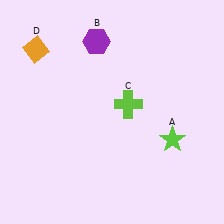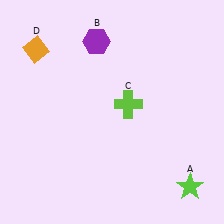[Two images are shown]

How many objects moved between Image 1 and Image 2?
1 object moved between the two images.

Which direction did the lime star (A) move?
The lime star (A) moved down.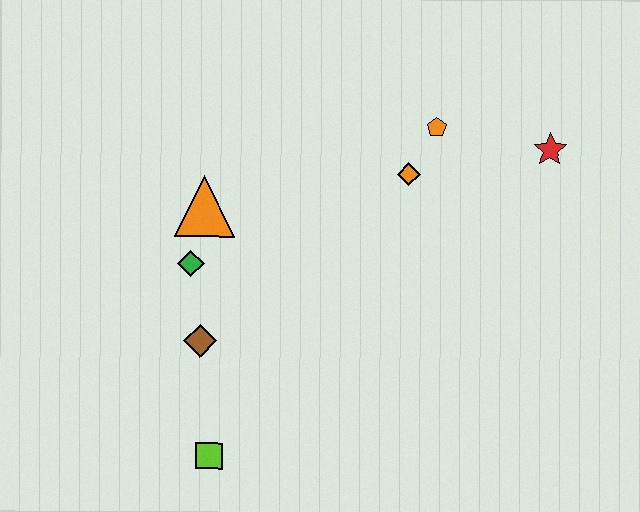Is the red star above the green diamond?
Yes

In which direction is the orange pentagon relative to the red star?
The orange pentagon is to the left of the red star.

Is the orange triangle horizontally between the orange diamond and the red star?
No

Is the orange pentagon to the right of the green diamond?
Yes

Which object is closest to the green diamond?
The orange triangle is closest to the green diamond.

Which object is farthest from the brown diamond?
The red star is farthest from the brown diamond.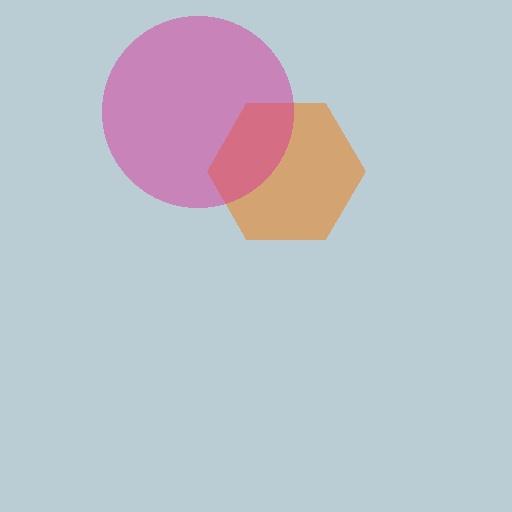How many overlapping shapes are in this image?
There are 2 overlapping shapes in the image.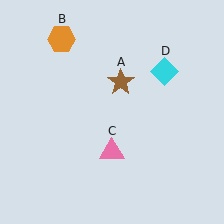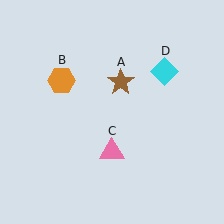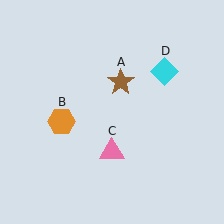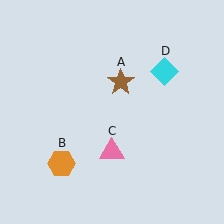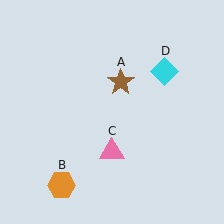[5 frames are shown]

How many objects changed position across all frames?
1 object changed position: orange hexagon (object B).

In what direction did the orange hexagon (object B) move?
The orange hexagon (object B) moved down.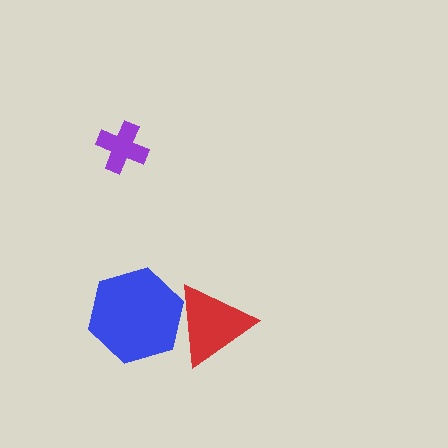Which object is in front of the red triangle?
The blue hexagon is in front of the red triangle.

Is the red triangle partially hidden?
Yes, it is partially covered by another shape.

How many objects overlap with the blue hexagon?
1 object overlaps with the blue hexagon.